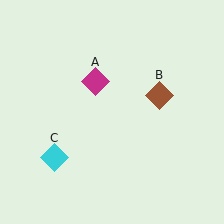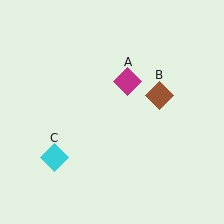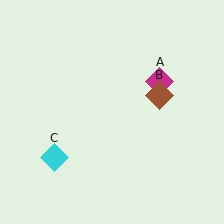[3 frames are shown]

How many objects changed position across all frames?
1 object changed position: magenta diamond (object A).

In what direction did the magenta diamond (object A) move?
The magenta diamond (object A) moved right.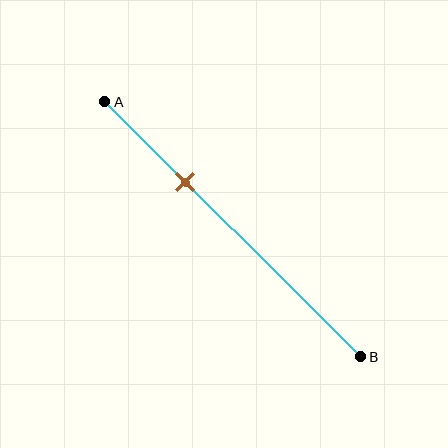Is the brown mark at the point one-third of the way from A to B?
Yes, the mark is approximately at the one-third point.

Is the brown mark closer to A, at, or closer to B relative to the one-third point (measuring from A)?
The brown mark is approximately at the one-third point of segment AB.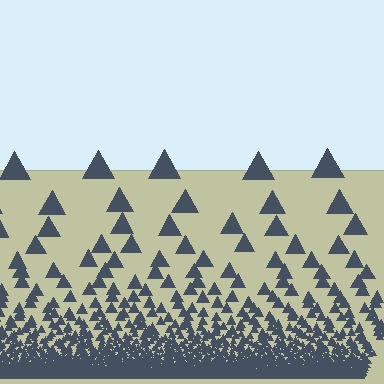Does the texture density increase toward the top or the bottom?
Density increases toward the bottom.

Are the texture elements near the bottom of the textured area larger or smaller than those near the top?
Smaller. The gradient is inverted — elements near the bottom are smaller and denser.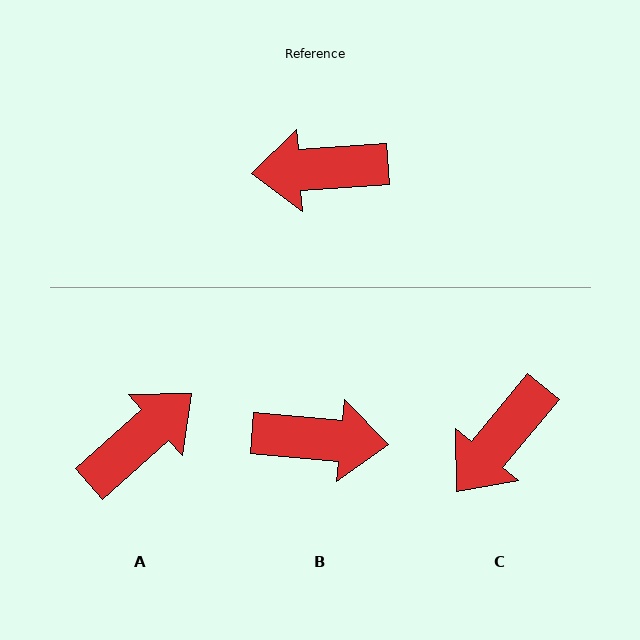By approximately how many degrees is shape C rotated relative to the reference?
Approximately 46 degrees counter-clockwise.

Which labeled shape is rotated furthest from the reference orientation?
B, about 171 degrees away.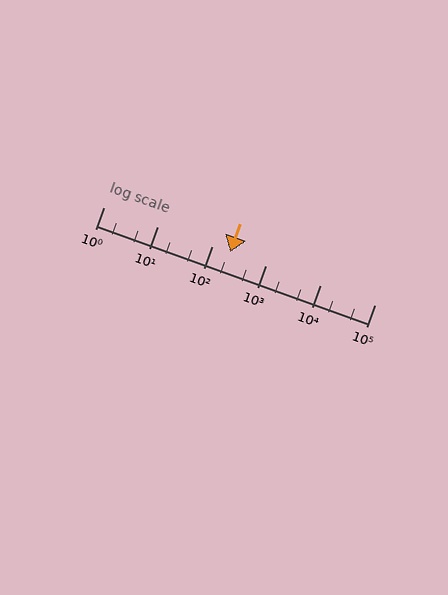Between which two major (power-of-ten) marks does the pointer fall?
The pointer is between 100 and 1000.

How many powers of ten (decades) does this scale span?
The scale spans 5 decades, from 1 to 100000.